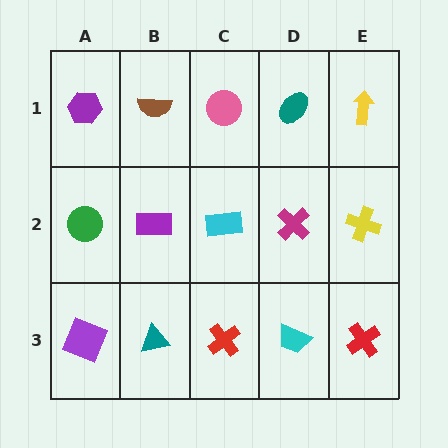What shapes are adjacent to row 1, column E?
A yellow cross (row 2, column E), a teal ellipse (row 1, column D).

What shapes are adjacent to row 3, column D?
A magenta cross (row 2, column D), a red cross (row 3, column C), a red cross (row 3, column E).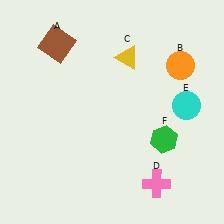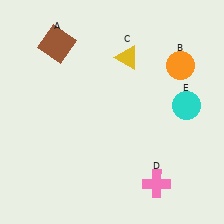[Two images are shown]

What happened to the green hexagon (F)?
The green hexagon (F) was removed in Image 2. It was in the bottom-right area of Image 1.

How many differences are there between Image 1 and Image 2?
There is 1 difference between the two images.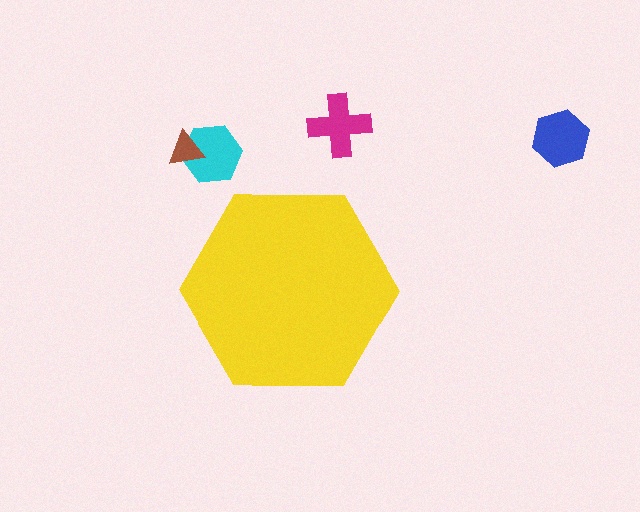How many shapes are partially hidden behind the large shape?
0 shapes are partially hidden.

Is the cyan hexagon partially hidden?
No, the cyan hexagon is fully visible.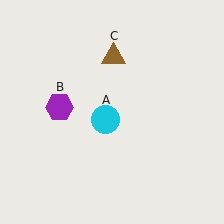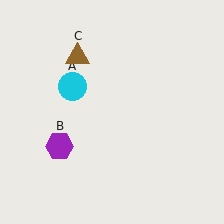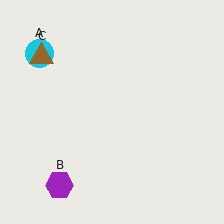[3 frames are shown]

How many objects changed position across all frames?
3 objects changed position: cyan circle (object A), purple hexagon (object B), brown triangle (object C).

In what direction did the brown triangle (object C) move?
The brown triangle (object C) moved left.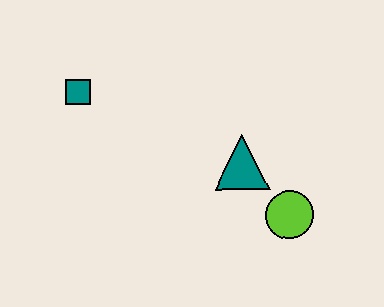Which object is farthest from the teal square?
The lime circle is farthest from the teal square.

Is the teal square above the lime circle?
Yes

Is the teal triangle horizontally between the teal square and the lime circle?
Yes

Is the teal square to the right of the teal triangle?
No